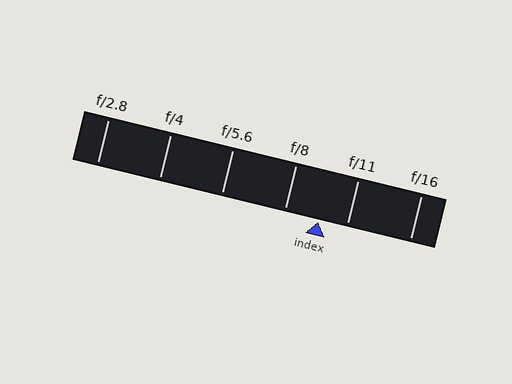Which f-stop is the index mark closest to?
The index mark is closest to f/11.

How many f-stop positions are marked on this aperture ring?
There are 6 f-stop positions marked.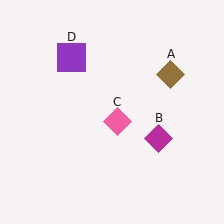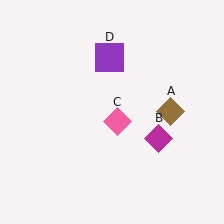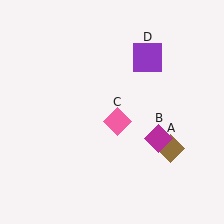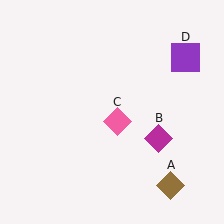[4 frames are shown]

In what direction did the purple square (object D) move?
The purple square (object D) moved right.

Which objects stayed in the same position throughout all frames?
Magenta diamond (object B) and pink diamond (object C) remained stationary.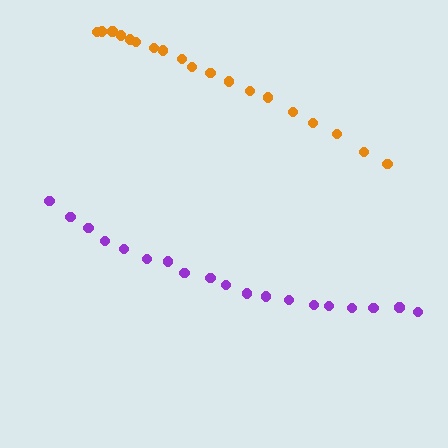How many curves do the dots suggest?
There are 2 distinct paths.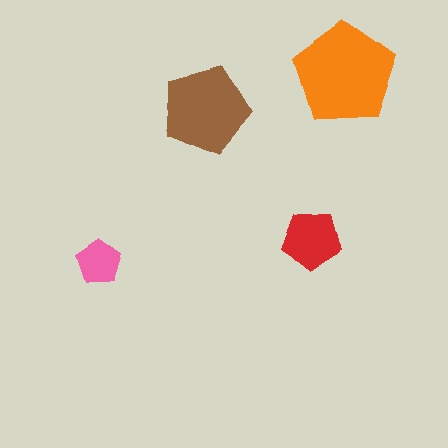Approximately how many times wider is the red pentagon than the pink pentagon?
About 1.5 times wider.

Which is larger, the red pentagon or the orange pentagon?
The orange one.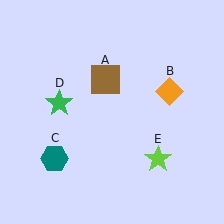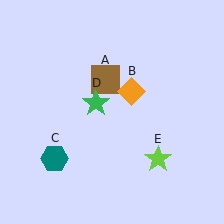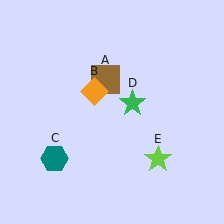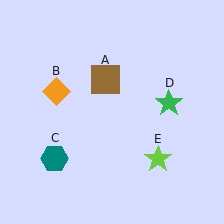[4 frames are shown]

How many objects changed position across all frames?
2 objects changed position: orange diamond (object B), green star (object D).